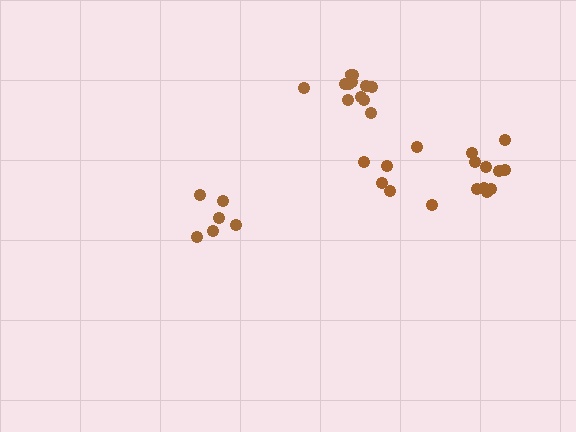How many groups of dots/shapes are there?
There are 4 groups.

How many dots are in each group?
Group 1: 10 dots, Group 2: 6 dots, Group 3: 6 dots, Group 4: 12 dots (34 total).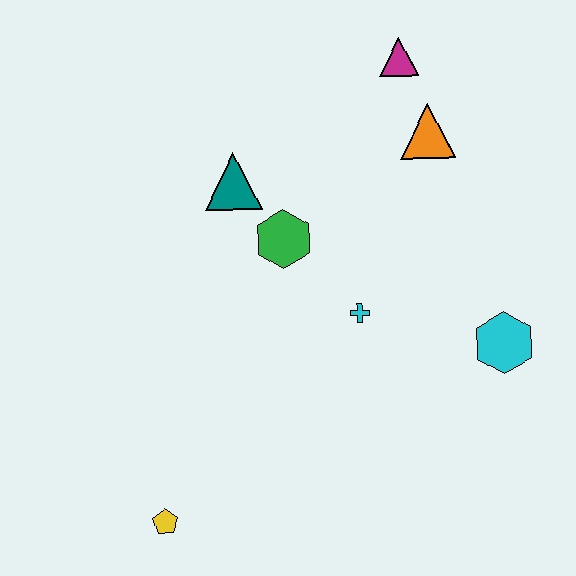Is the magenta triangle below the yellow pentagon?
No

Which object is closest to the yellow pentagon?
The cyan cross is closest to the yellow pentagon.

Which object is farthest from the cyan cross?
The yellow pentagon is farthest from the cyan cross.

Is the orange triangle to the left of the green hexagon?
No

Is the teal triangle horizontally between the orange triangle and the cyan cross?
No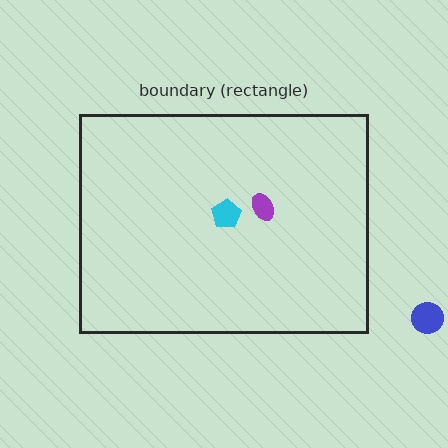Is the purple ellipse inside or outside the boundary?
Inside.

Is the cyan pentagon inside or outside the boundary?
Inside.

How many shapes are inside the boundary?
2 inside, 1 outside.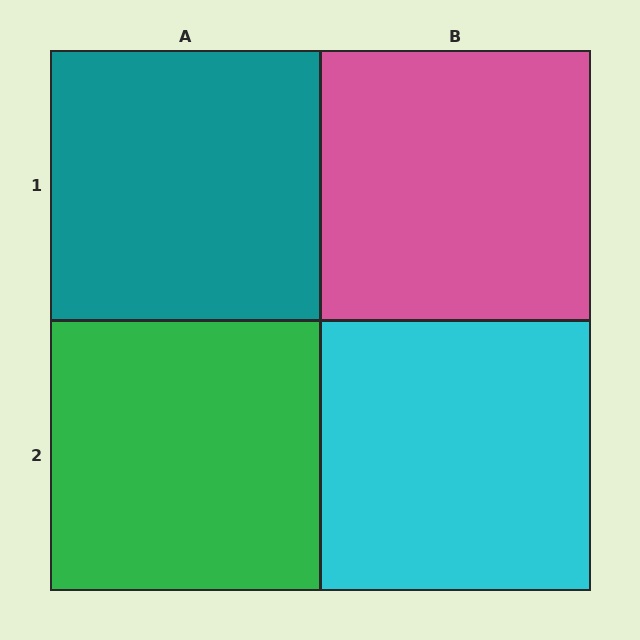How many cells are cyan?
1 cell is cyan.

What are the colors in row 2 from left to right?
Green, cyan.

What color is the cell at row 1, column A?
Teal.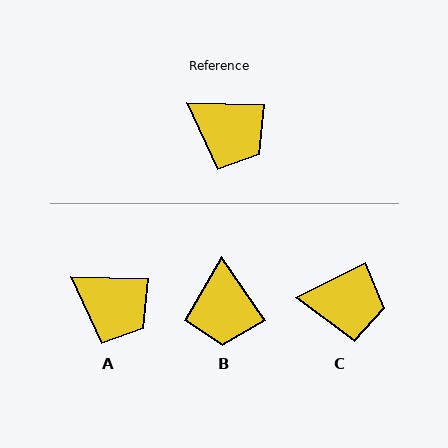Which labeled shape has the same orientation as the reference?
A.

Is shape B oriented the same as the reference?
No, it is off by about 54 degrees.